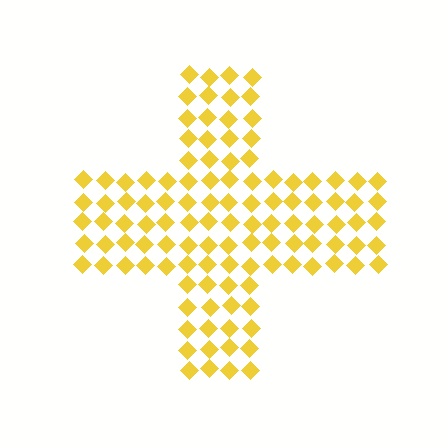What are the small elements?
The small elements are diamonds.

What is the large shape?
The large shape is a cross.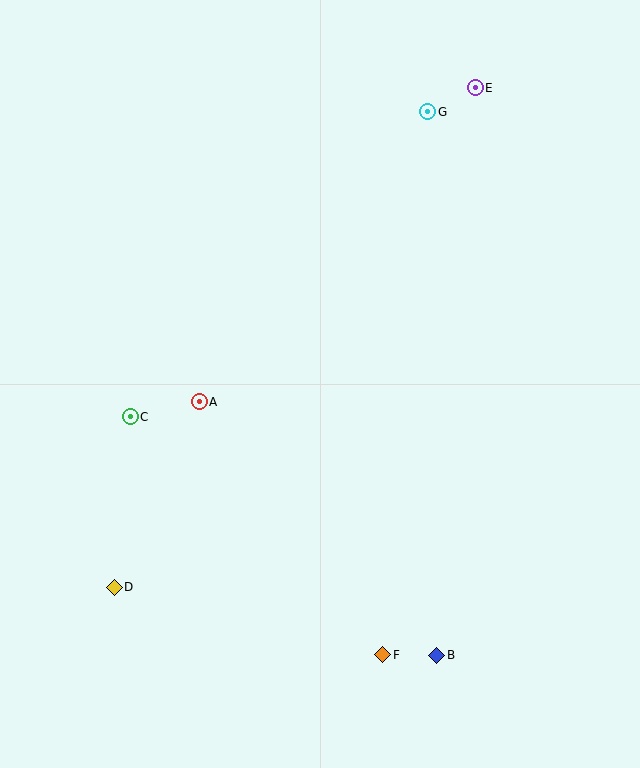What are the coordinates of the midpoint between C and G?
The midpoint between C and G is at (279, 264).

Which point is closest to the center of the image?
Point A at (199, 402) is closest to the center.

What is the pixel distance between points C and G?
The distance between C and G is 426 pixels.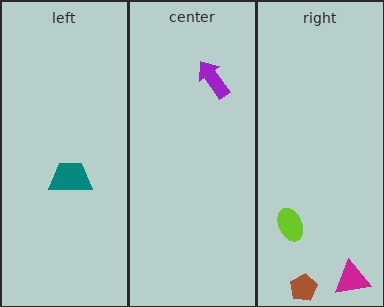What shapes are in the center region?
The purple arrow.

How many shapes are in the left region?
1.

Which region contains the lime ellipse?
The right region.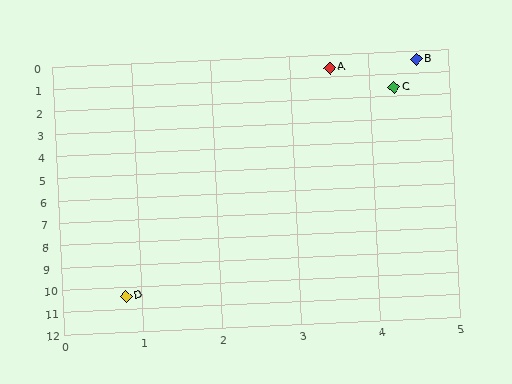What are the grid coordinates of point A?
Point A is at approximately (3.5, 0.6).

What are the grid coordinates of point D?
Point D is at approximately (0.8, 10.4).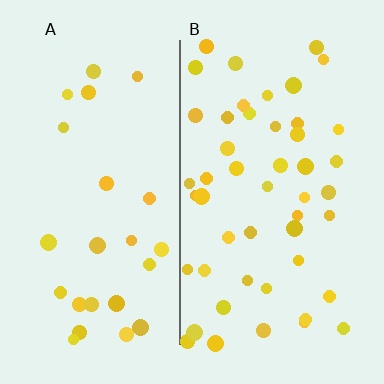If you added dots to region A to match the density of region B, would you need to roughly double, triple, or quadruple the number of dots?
Approximately double.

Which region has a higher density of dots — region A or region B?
B (the right).